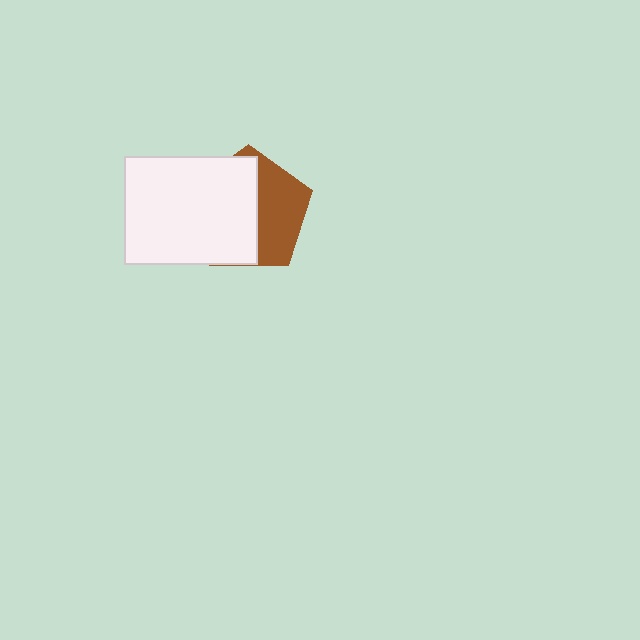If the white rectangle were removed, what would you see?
You would see the complete brown pentagon.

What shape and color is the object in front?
The object in front is a white rectangle.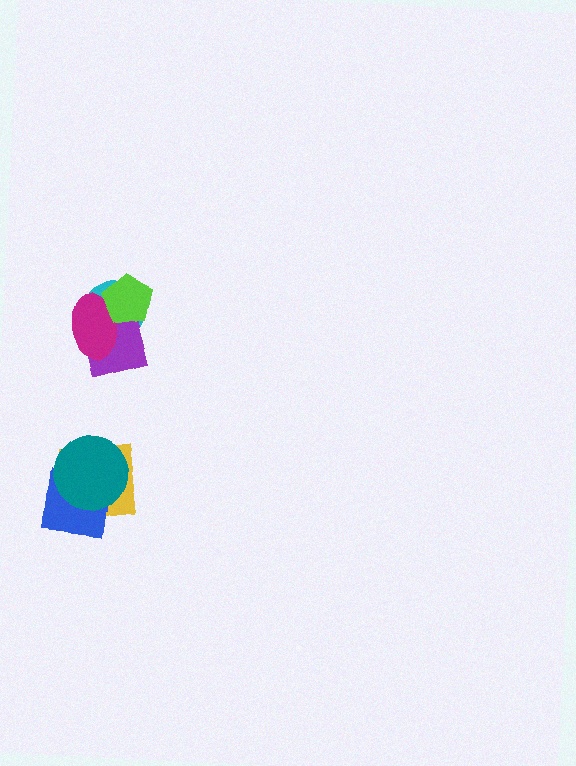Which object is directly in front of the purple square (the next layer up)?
The magenta ellipse is directly in front of the purple square.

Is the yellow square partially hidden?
Yes, it is partially covered by another shape.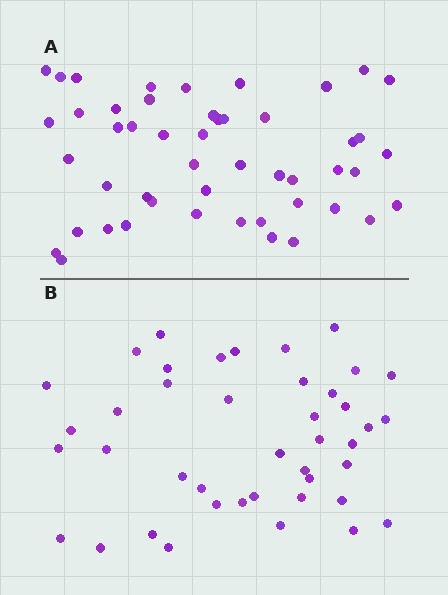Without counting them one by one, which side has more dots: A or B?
Region A (the top region) has more dots.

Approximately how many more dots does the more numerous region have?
Region A has roughly 8 or so more dots than region B.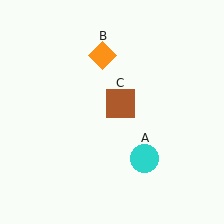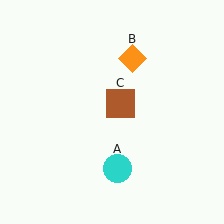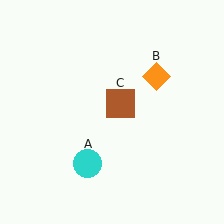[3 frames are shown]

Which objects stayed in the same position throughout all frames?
Brown square (object C) remained stationary.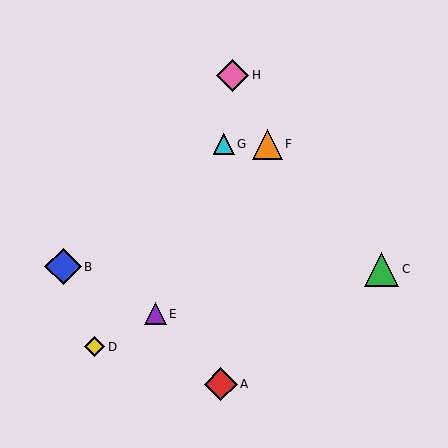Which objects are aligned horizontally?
Objects F, G are aligned horizontally.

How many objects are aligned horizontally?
2 objects (F, G) are aligned horizontally.